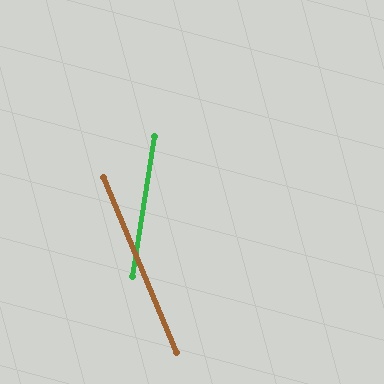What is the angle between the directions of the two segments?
Approximately 32 degrees.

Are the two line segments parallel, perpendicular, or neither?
Neither parallel nor perpendicular — they differ by about 32°.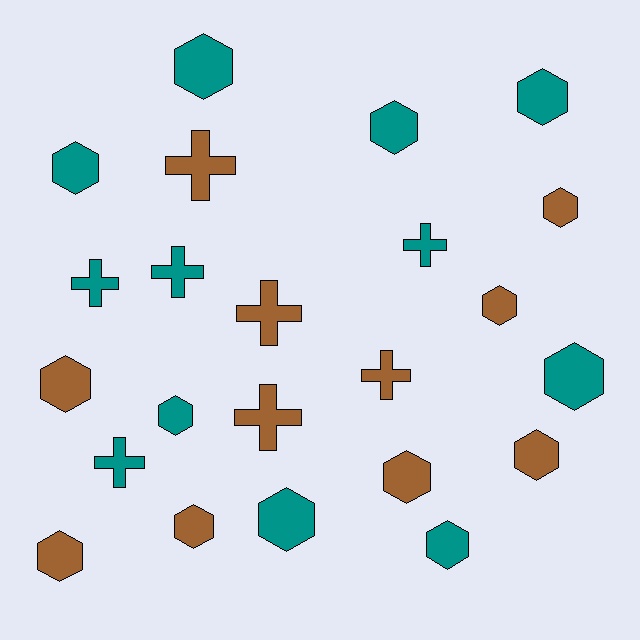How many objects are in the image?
There are 23 objects.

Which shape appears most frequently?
Hexagon, with 15 objects.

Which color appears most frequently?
Teal, with 12 objects.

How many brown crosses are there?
There are 4 brown crosses.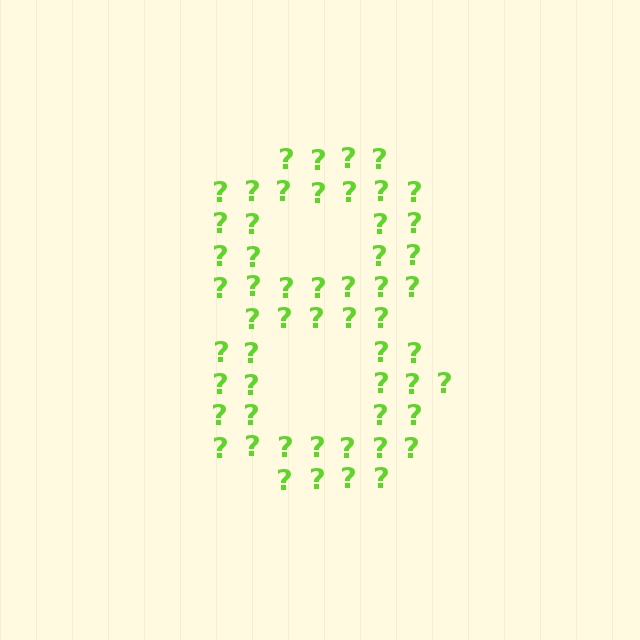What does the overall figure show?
The overall figure shows the digit 8.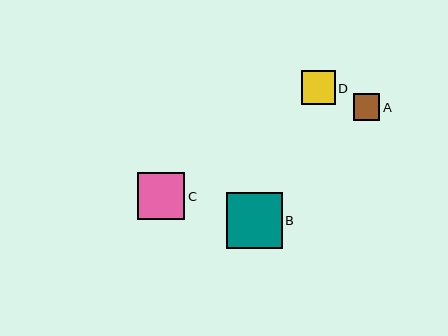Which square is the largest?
Square B is the largest with a size of approximately 55 pixels.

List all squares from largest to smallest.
From largest to smallest: B, C, D, A.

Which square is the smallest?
Square A is the smallest with a size of approximately 26 pixels.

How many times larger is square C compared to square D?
Square C is approximately 1.4 times the size of square D.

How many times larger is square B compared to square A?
Square B is approximately 2.1 times the size of square A.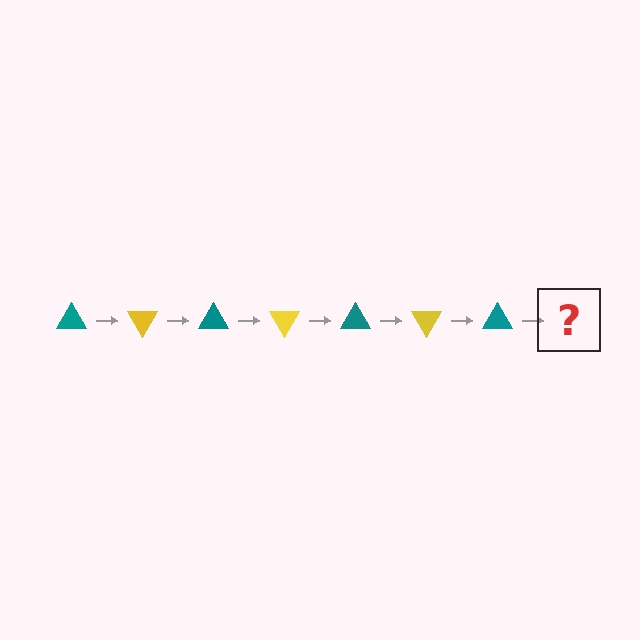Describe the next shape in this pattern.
It should be a yellow triangle, rotated 420 degrees from the start.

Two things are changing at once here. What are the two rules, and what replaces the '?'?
The two rules are that it rotates 60 degrees each step and the color cycles through teal and yellow. The '?' should be a yellow triangle, rotated 420 degrees from the start.